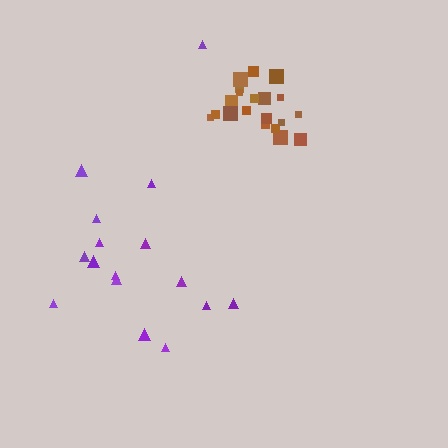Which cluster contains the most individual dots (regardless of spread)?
Brown (20).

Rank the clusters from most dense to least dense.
brown, purple.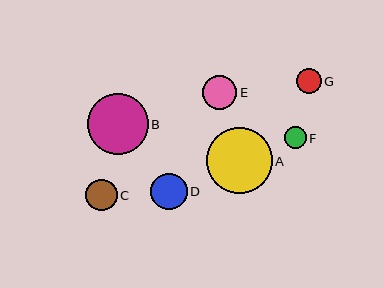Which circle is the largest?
Circle A is the largest with a size of approximately 66 pixels.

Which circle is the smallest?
Circle F is the smallest with a size of approximately 22 pixels.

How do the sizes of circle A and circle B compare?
Circle A and circle B are approximately the same size.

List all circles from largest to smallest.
From largest to smallest: A, B, D, E, C, G, F.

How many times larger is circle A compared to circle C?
Circle A is approximately 2.1 times the size of circle C.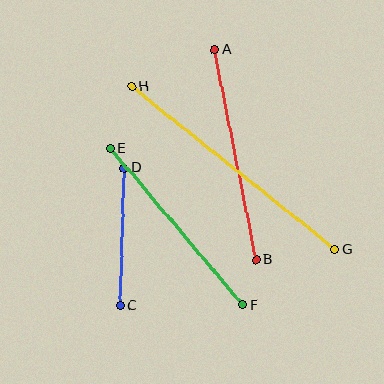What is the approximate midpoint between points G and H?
The midpoint is at approximately (234, 168) pixels.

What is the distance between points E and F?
The distance is approximately 205 pixels.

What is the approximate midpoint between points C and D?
The midpoint is at approximately (122, 237) pixels.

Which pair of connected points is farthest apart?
Points G and H are farthest apart.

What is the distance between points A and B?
The distance is approximately 214 pixels.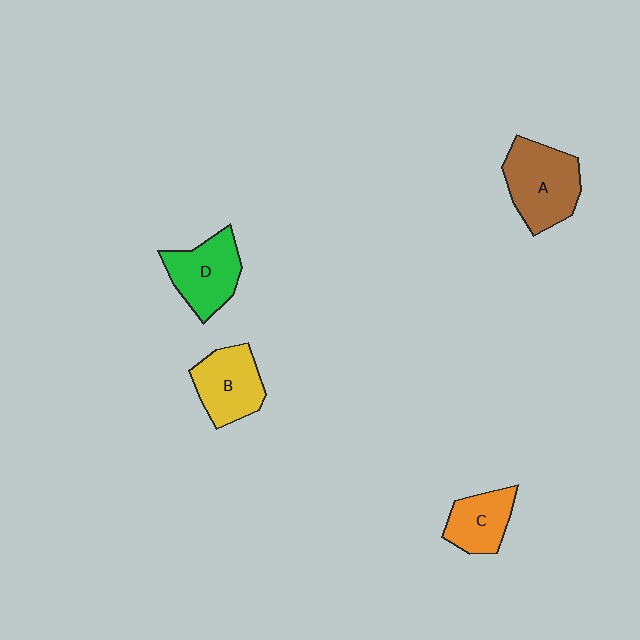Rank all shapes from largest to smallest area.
From largest to smallest: A (brown), D (green), B (yellow), C (orange).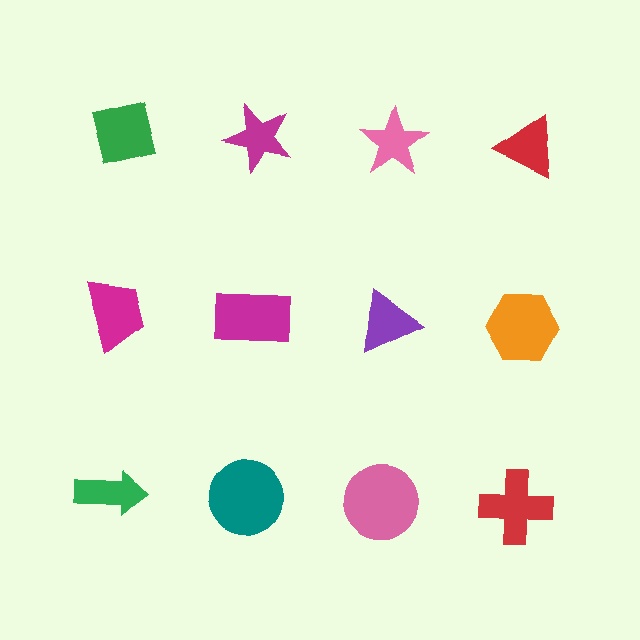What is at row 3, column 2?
A teal circle.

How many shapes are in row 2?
4 shapes.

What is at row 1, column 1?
A green square.